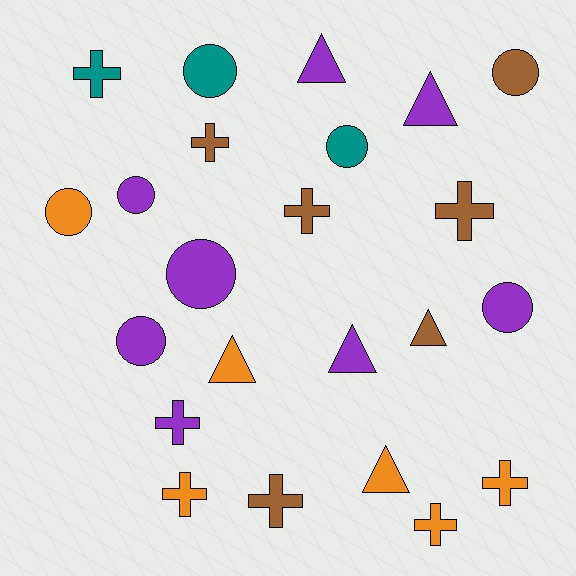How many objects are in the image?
There are 23 objects.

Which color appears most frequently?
Purple, with 8 objects.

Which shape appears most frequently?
Cross, with 9 objects.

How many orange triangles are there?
There are 2 orange triangles.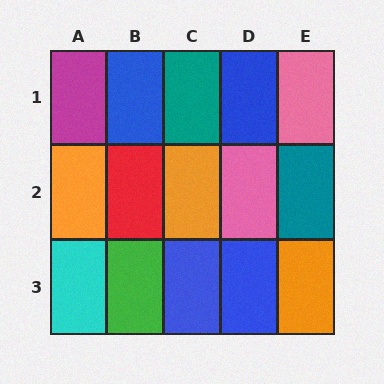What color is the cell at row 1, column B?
Blue.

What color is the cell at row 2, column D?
Pink.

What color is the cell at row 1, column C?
Teal.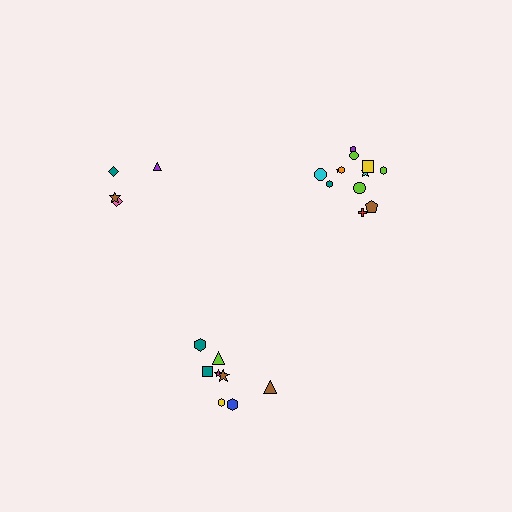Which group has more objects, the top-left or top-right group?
The top-right group.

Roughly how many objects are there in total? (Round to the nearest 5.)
Roughly 25 objects in total.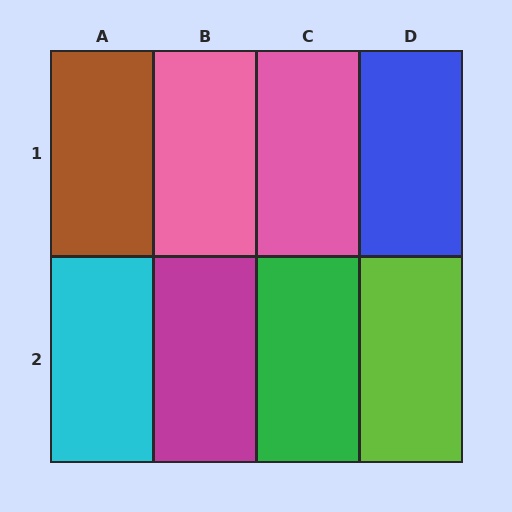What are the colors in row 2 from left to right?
Cyan, magenta, green, lime.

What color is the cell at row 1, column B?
Pink.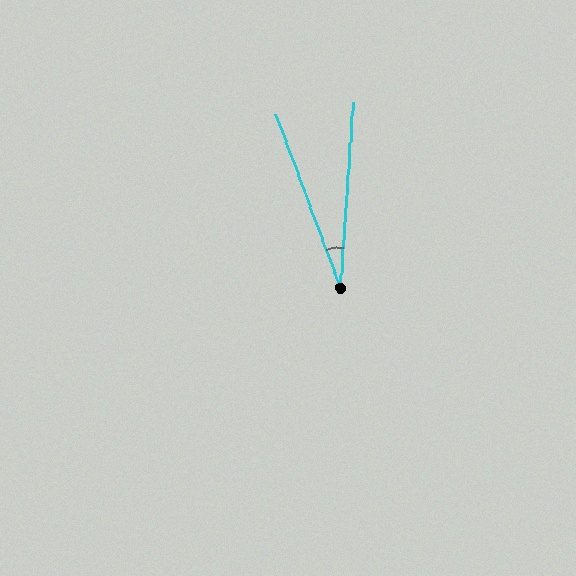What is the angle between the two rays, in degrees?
Approximately 24 degrees.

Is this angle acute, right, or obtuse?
It is acute.